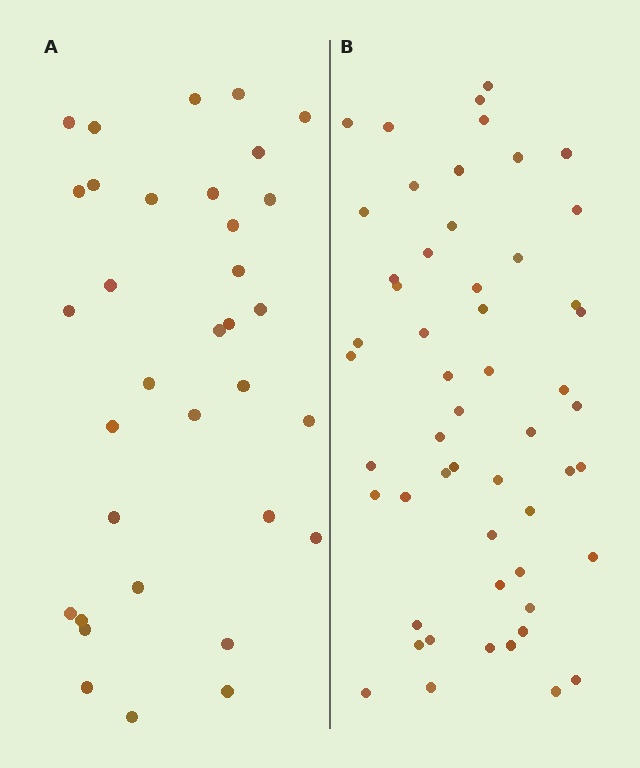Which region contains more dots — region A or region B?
Region B (the right region) has more dots.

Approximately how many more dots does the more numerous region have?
Region B has approximately 20 more dots than region A.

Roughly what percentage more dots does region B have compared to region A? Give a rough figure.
About 60% more.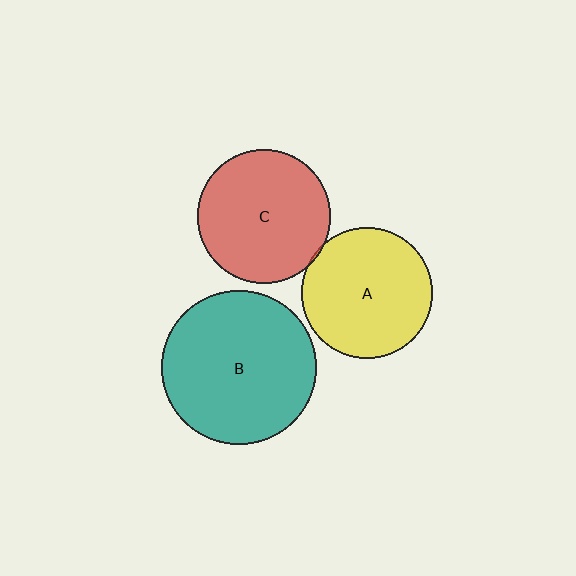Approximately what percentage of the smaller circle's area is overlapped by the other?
Approximately 5%.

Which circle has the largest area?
Circle B (teal).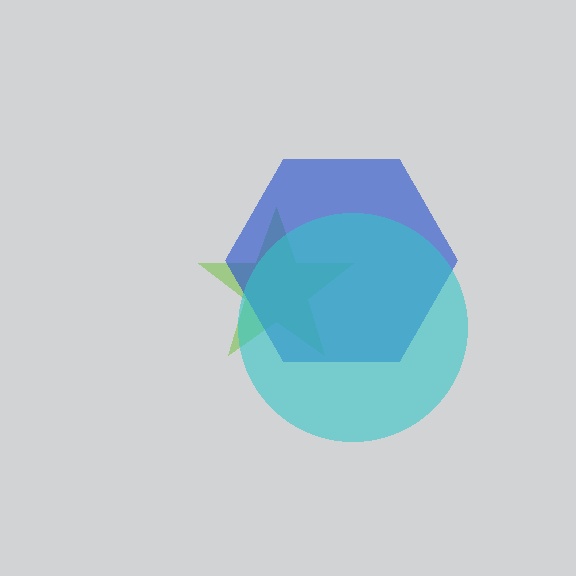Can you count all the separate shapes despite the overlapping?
Yes, there are 3 separate shapes.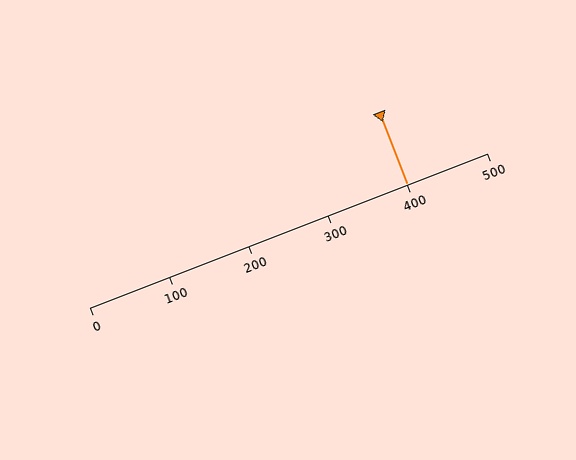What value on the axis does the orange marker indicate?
The marker indicates approximately 400.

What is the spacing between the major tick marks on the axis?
The major ticks are spaced 100 apart.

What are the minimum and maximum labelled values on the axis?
The axis runs from 0 to 500.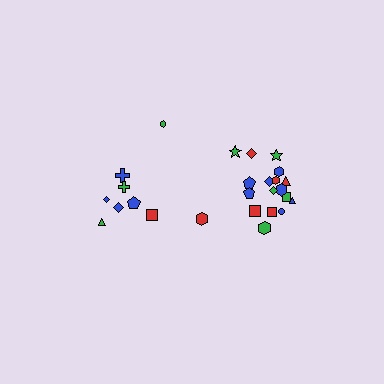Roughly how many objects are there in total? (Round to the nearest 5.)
Roughly 25 objects in total.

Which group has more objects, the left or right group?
The right group.